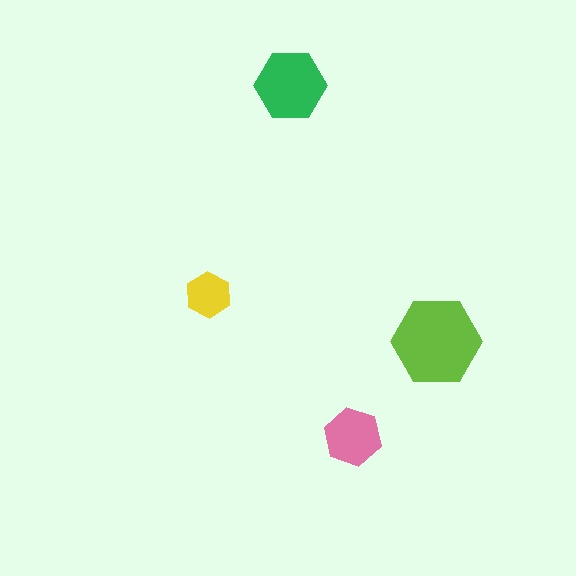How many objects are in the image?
There are 4 objects in the image.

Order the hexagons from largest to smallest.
the lime one, the green one, the pink one, the yellow one.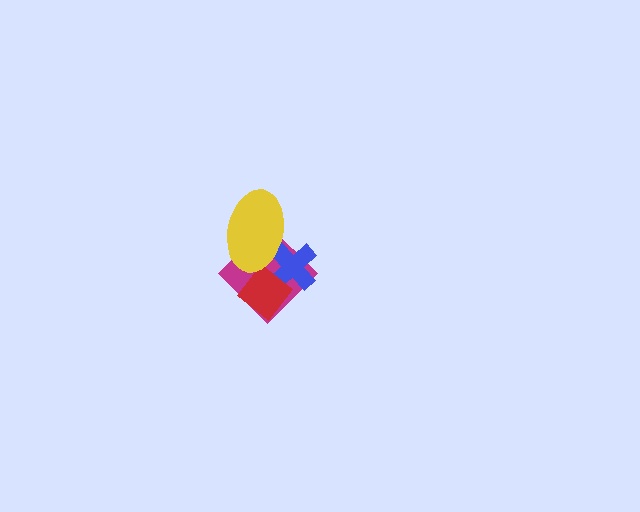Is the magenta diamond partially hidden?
Yes, it is partially covered by another shape.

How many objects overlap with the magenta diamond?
3 objects overlap with the magenta diamond.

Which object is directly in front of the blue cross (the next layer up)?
The red diamond is directly in front of the blue cross.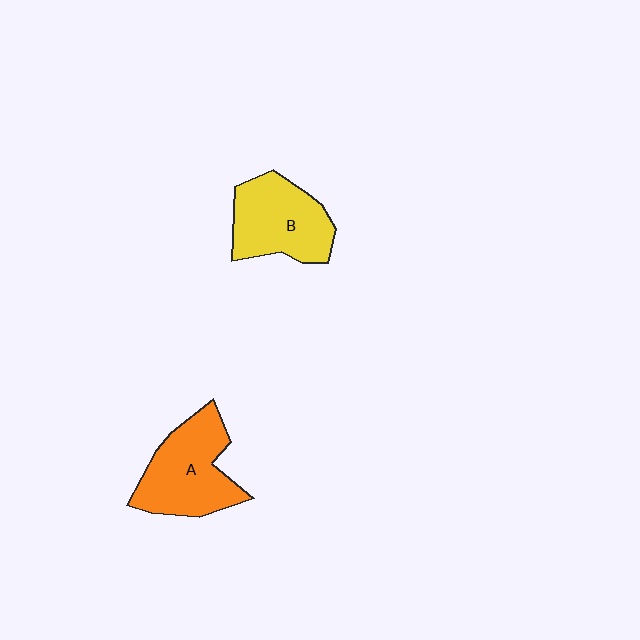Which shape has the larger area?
Shape A (orange).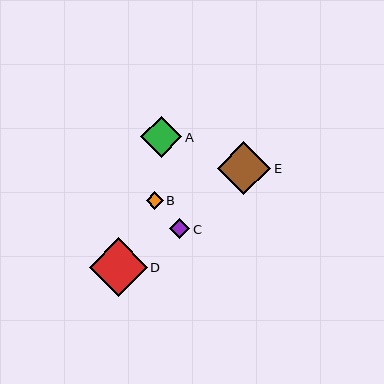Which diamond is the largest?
Diamond D is the largest with a size of approximately 58 pixels.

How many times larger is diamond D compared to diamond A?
Diamond D is approximately 1.4 times the size of diamond A.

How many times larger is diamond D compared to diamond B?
Diamond D is approximately 3.4 times the size of diamond B.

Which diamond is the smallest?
Diamond B is the smallest with a size of approximately 17 pixels.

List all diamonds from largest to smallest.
From largest to smallest: D, E, A, C, B.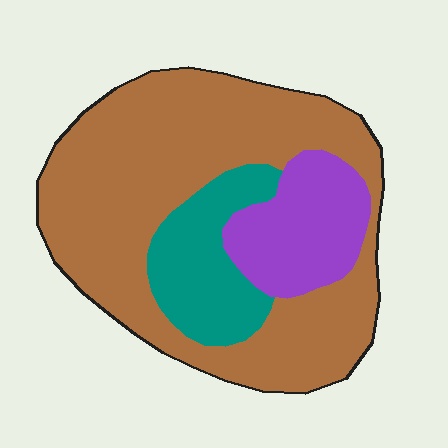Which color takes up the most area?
Brown, at roughly 65%.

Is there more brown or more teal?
Brown.